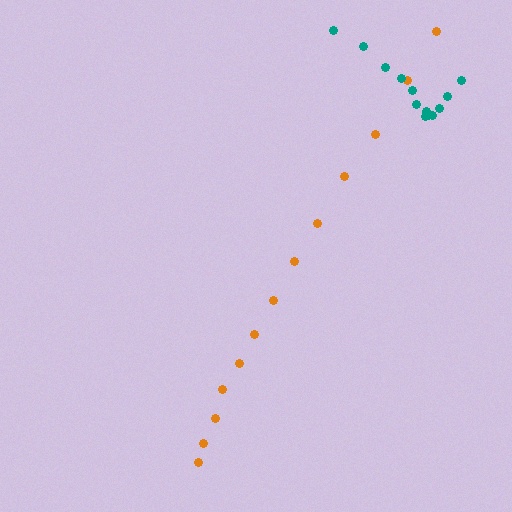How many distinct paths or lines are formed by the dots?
There are 2 distinct paths.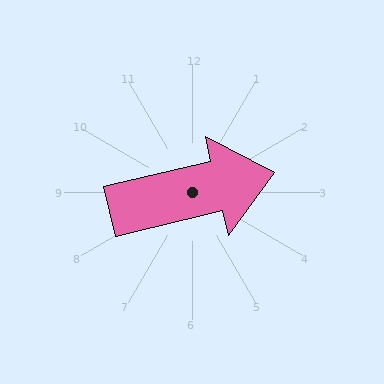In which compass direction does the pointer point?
East.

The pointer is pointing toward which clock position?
Roughly 3 o'clock.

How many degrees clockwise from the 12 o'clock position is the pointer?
Approximately 77 degrees.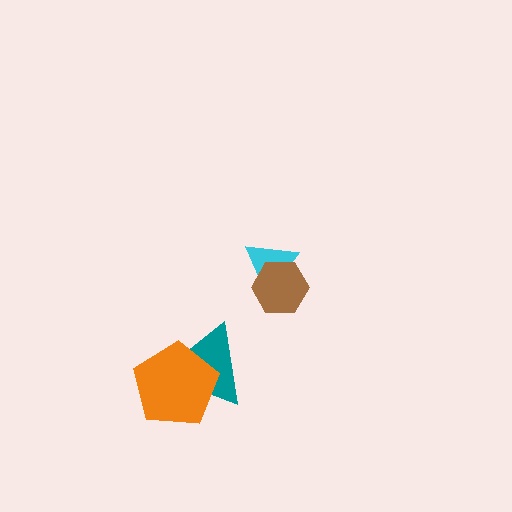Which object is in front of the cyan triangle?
The brown hexagon is in front of the cyan triangle.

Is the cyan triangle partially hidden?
Yes, it is partially covered by another shape.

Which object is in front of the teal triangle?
The orange pentagon is in front of the teal triangle.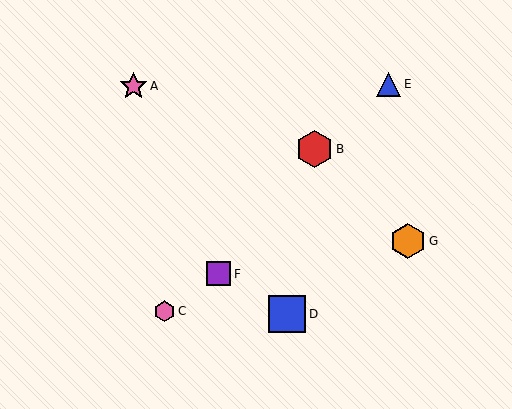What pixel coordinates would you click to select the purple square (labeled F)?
Click at (219, 274) to select the purple square F.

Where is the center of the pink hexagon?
The center of the pink hexagon is at (165, 311).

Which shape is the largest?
The blue square (labeled D) is the largest.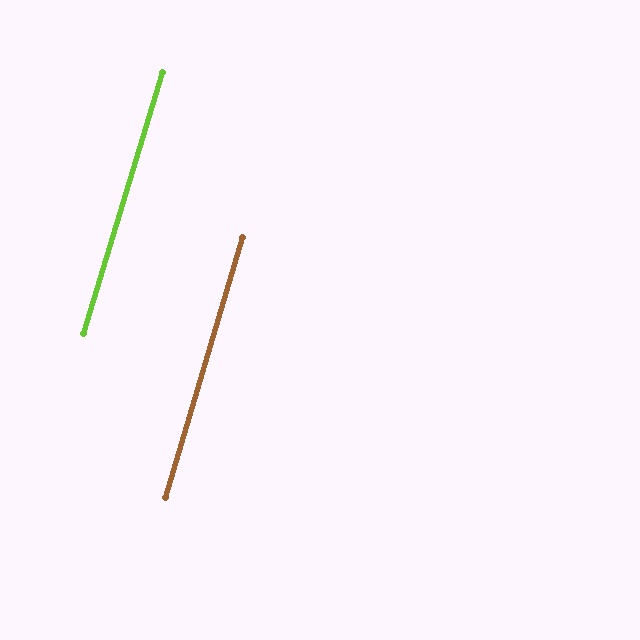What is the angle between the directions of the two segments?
Approximately 0 degrees.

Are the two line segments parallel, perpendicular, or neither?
Parallel — their directions differ by only 0.3°.